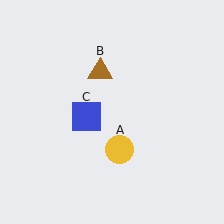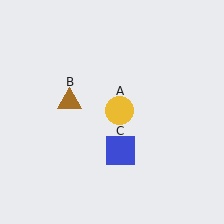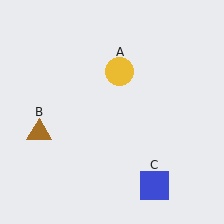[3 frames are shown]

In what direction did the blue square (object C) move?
The blue square (object C) moved down and to the right.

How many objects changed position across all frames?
3 objects changed position: yellow circle (object A), brown triangle (object B), blue square (object C).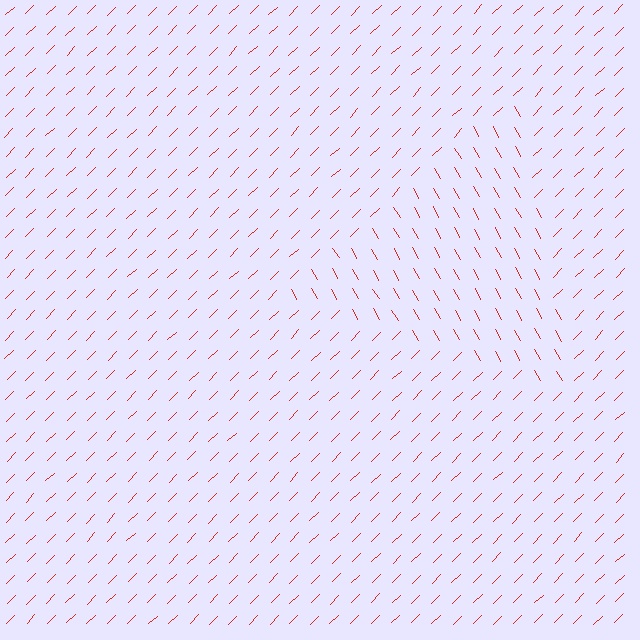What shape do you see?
I see a triangle.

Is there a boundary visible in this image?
Yes, there is a texture boundary formed by a change in line orientation.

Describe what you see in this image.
The image is filled with small red line segments. A triangle region in the image has lines oriented differently from the surrounding lines, creating a visible texture boundary.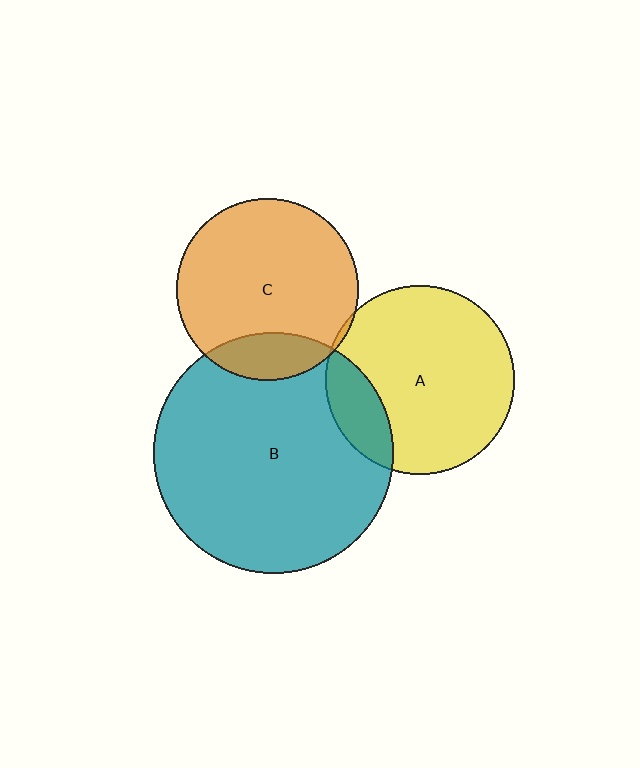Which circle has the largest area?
Circle B (teal).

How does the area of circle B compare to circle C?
Approximately 1.7 times.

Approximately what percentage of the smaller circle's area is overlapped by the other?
Approximately 15%.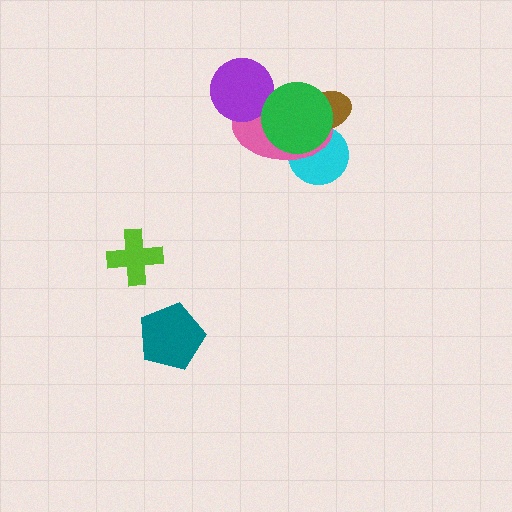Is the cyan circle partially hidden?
Yes, it is partially covered by another shape.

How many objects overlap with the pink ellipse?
4 objects overlap with the pink ellipse.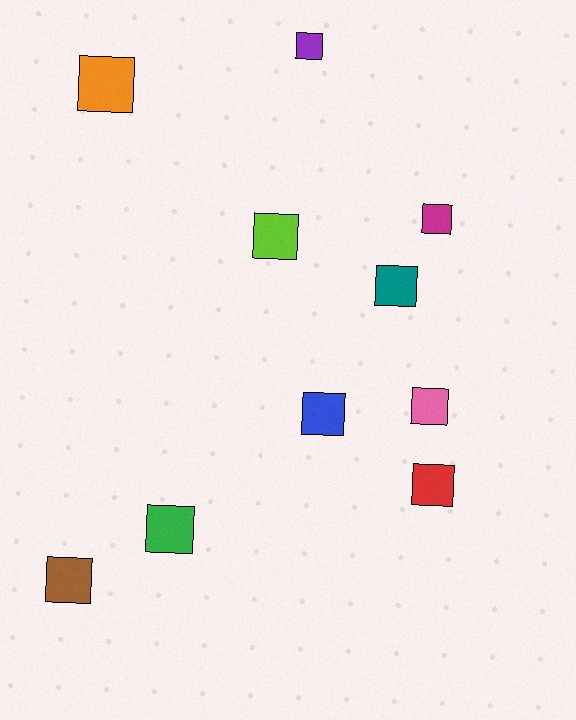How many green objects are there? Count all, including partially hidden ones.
There is 1 green object.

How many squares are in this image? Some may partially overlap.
There are 10 squares.